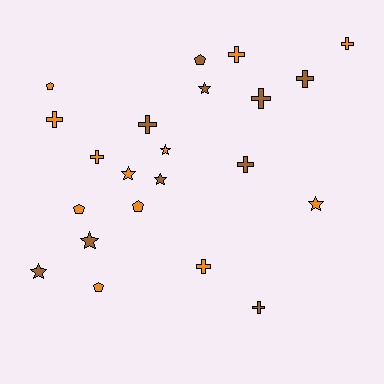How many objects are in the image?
There are 22 objects.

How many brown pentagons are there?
There is 1 brown pentagon.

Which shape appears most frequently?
Cross, with 10 objects.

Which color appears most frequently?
Orange, with 12 objects.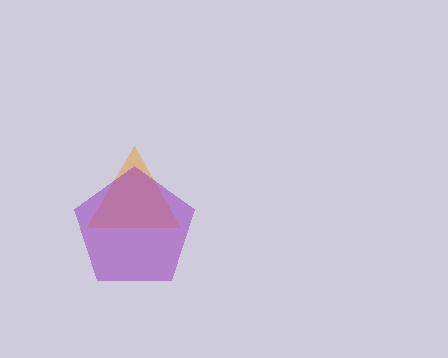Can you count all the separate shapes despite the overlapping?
Yes, there are 2 separate shapes.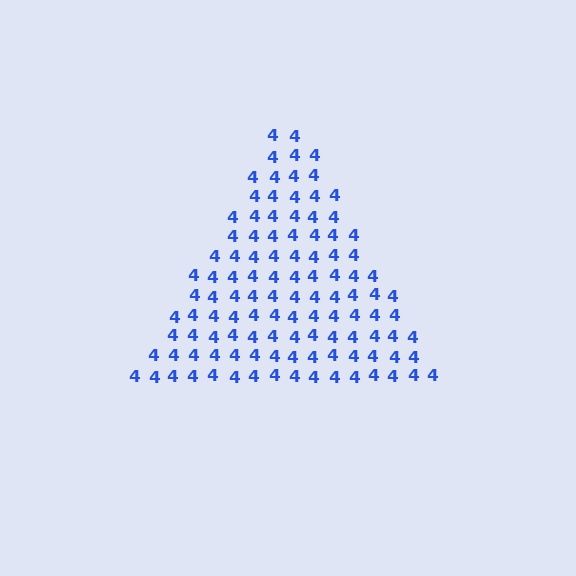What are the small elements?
The small elements are digit 4's.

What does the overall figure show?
The overall figure shows a triangle.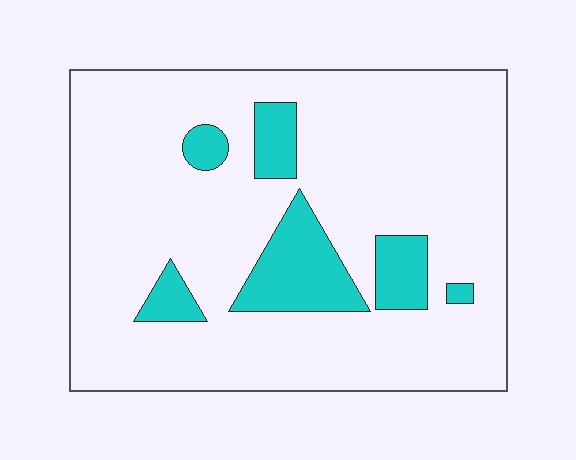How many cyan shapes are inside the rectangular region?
6.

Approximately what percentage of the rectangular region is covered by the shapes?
Approximately 15%.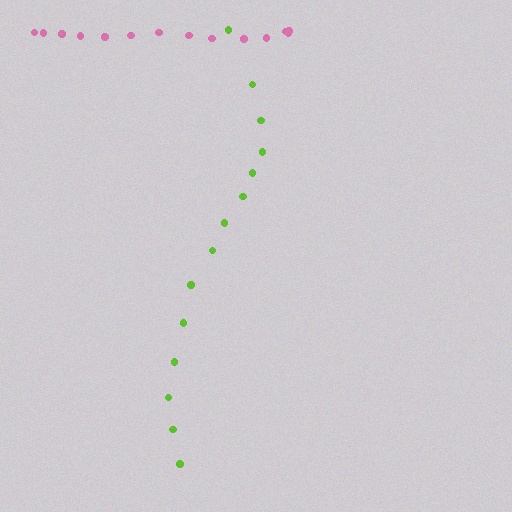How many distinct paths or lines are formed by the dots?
There are 2 distinct paths.